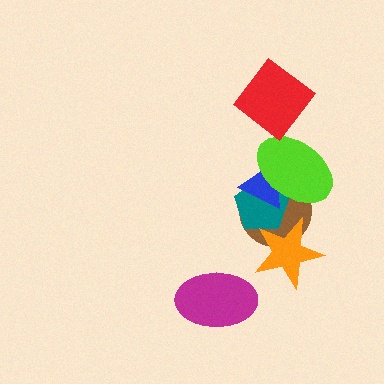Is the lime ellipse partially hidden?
Yes, it is partially covered by another shape.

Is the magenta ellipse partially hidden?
No, no other shape covers it.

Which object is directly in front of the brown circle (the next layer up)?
The teal pentagon is directly in front of the brown circle.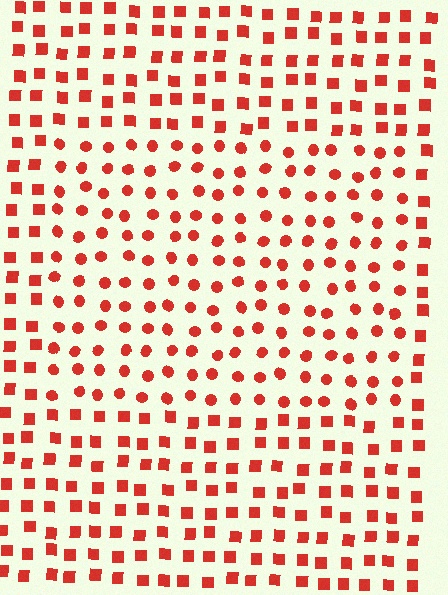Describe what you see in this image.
The image is filled with small red elements arranged in a uniform grid. A rectangle-shaped region contains circles, while the surrounding area contains squares. The boundary is defined purely by the change in element shape.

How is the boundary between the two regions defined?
The boundary is defined by a change in element shape: circles inside vs. squares outside. All elements share the same color and spacing.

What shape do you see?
I see a rectangle.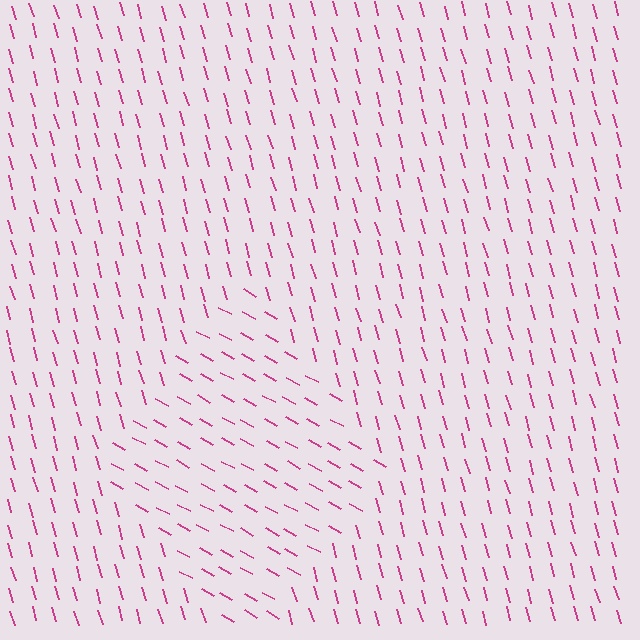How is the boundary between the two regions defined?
The boundary is defined purely by a change in line orientation (approximately 45 degrees difference). All lines are the same color and thickness.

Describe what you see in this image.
The image is filled with small magenta line segments. A diamond region in the image has lines oriented differently from the surrounding lines, creating a visible texture boundary.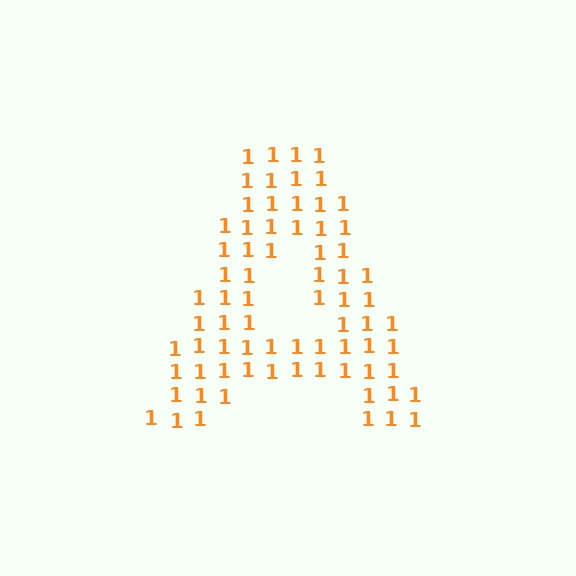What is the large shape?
The large shape is the letter A.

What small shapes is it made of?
It is made of small digit 1's.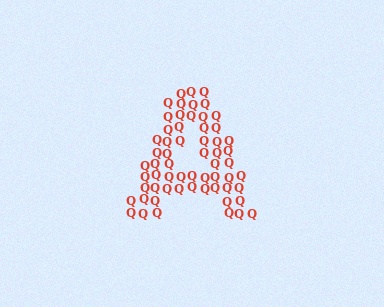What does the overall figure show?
The overall figure shows the letter A.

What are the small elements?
The small elements are letter Q's.